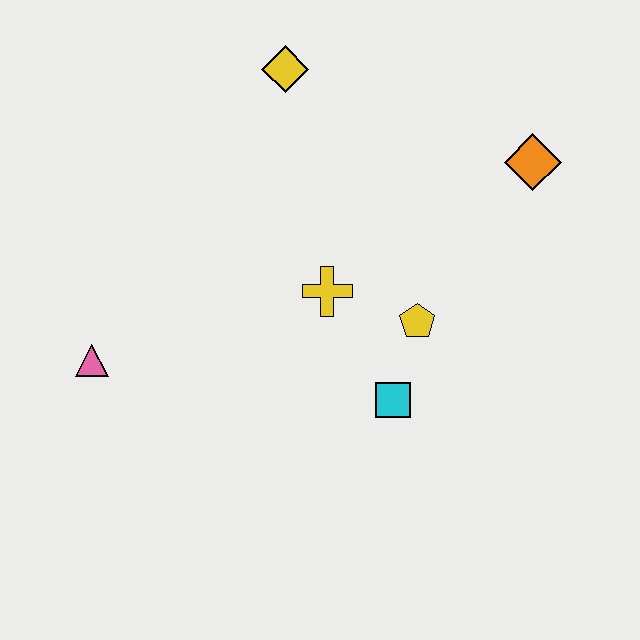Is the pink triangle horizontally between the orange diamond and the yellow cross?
No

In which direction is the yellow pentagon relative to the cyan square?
The yellow pentagon is above the cyan square.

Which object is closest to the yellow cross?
The yellow pentagon is closest to the yellow cross.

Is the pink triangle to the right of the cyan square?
No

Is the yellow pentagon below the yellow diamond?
Yes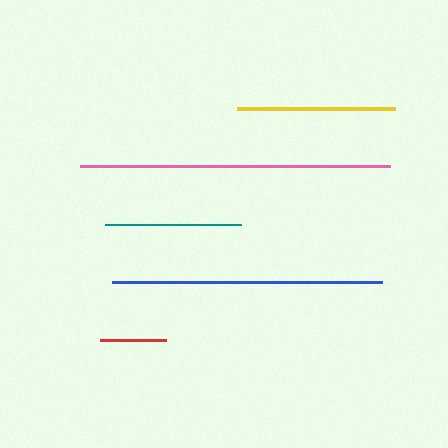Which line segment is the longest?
The pink line is the longest at approximately 310 pixels.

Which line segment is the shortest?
The red line is the shortest at approximately 66 pixels.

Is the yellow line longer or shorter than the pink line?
The pink line is longer than the yellow line.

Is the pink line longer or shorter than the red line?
The pink line is longer than the red line.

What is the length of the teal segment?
The teal segment is approximately 136 pixels long.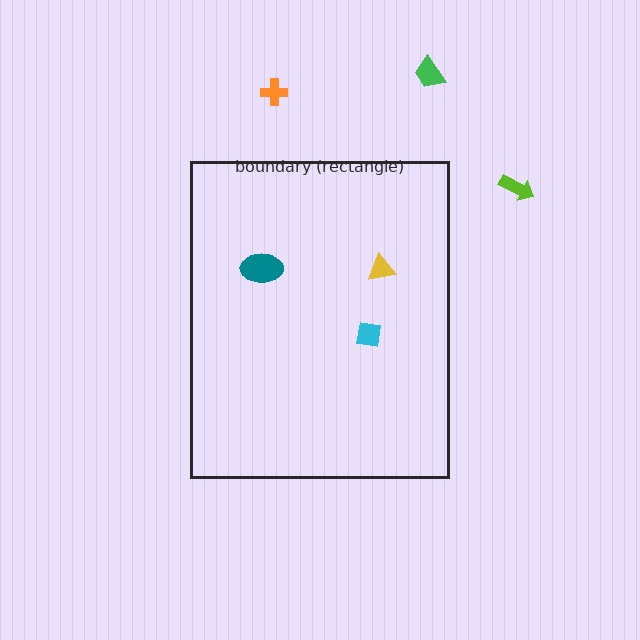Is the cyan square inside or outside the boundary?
Inside.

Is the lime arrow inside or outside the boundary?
Outside.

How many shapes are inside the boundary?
3 inside, 3 outside.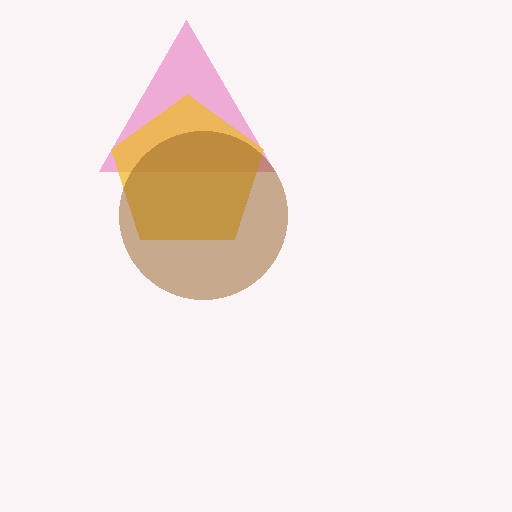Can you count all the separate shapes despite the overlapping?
Yes, there are 3 separate shapes.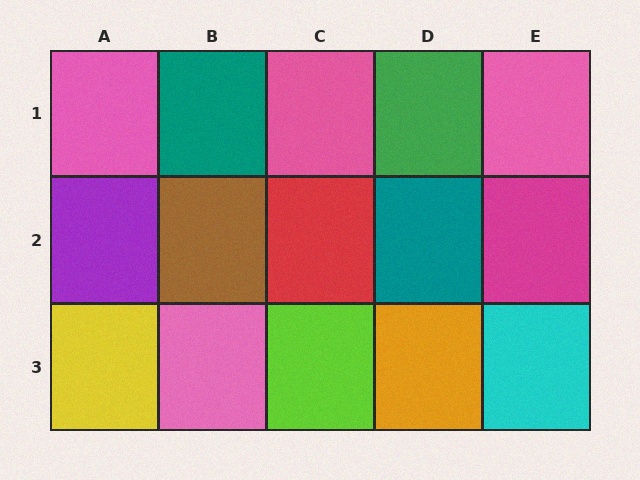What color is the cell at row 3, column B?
Pink.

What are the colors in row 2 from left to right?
Purple, brown, red, teal, magenta.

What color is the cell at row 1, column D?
Green.